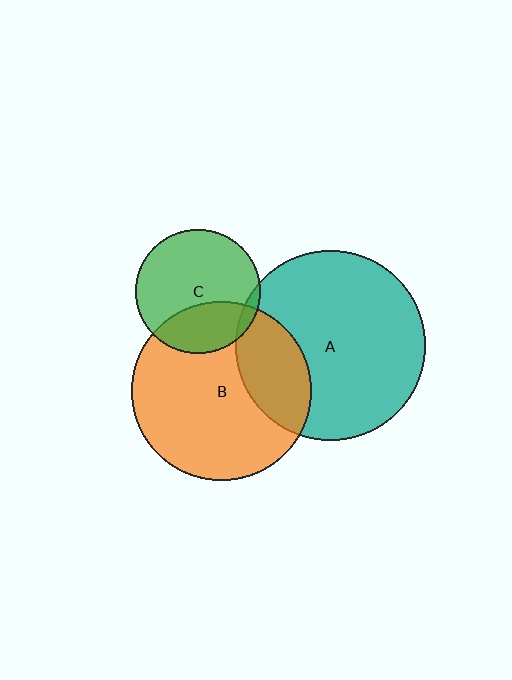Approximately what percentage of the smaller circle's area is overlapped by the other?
Approximately 30%.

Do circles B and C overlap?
Yes.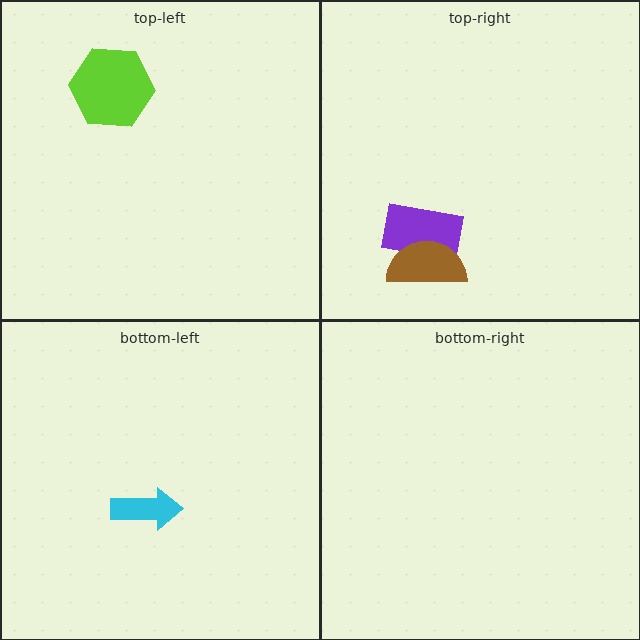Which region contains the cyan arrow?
The bottom-left region.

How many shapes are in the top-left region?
1.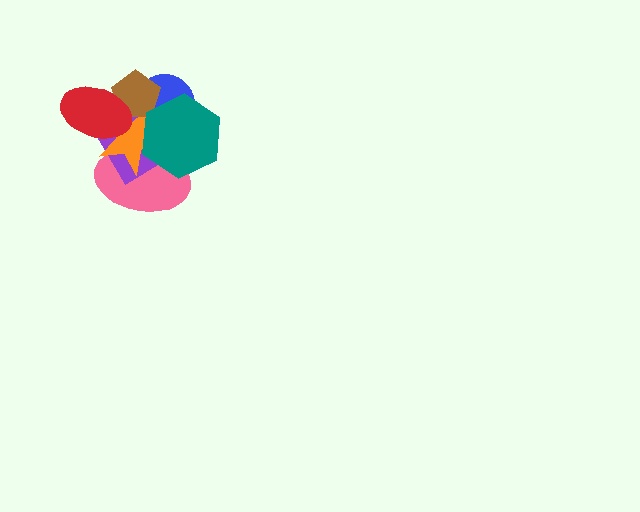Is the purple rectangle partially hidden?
Yes, it is partially covered by another shape.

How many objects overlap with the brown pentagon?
5 objects overlap with the brown pentagon.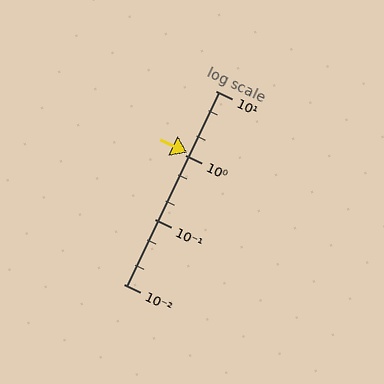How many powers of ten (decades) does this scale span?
The scale spans 3 decades, from 0.01 to 10.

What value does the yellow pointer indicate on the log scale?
The pointer indicates approximately 1.1.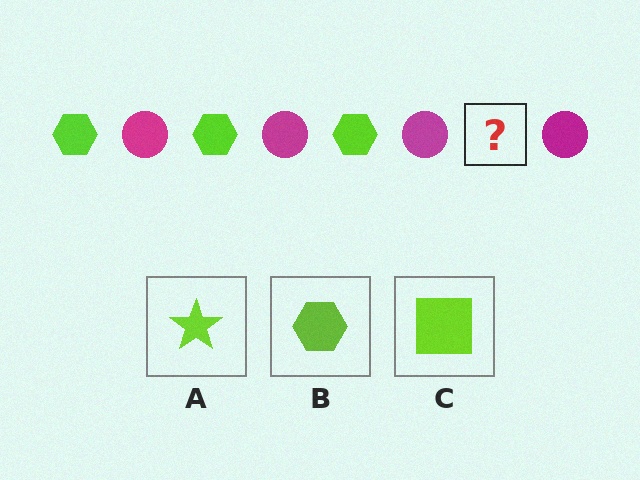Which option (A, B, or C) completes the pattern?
B.